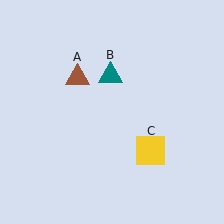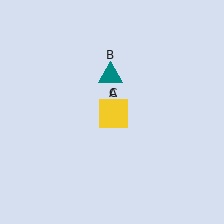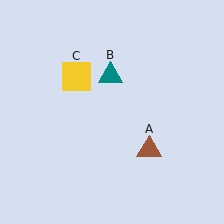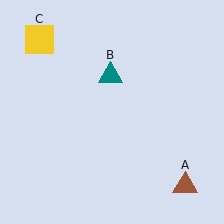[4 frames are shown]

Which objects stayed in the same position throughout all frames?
Teal triangle (object B) remained stationary.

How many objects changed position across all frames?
2 objects changed position: brown triangle (object A), yellow square (object C).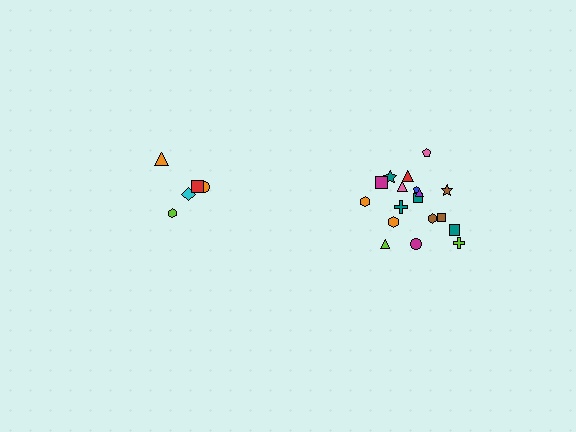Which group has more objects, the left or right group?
The right group.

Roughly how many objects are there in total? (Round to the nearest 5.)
Roughly 25 objects in total.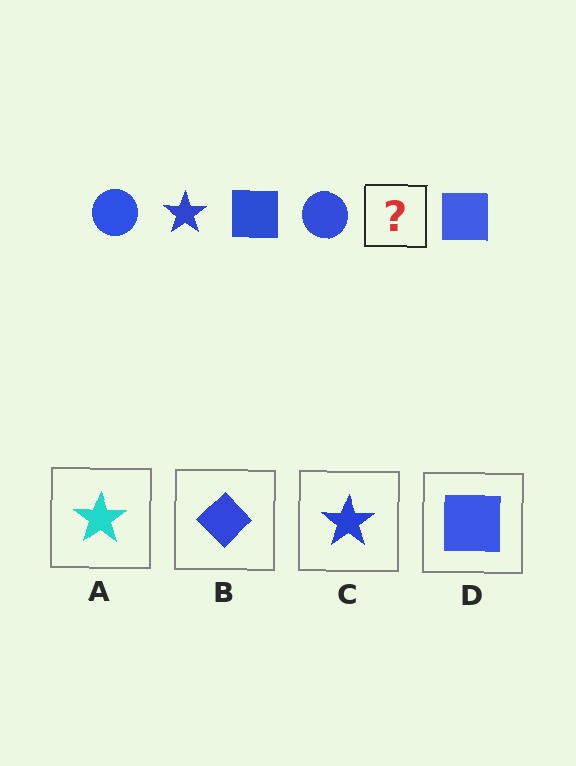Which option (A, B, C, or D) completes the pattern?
C.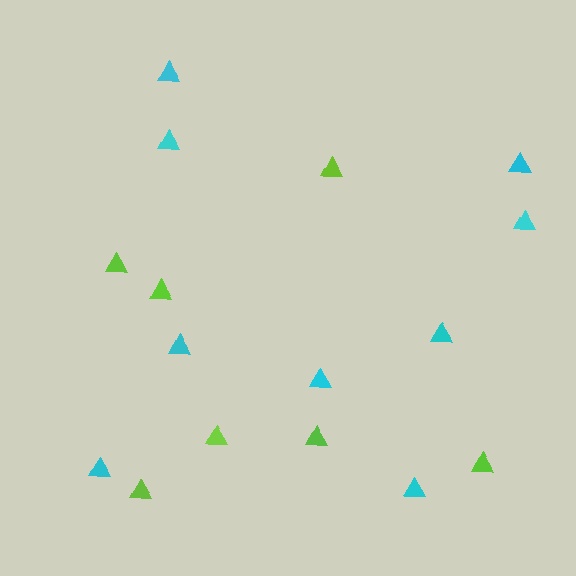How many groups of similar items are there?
There are 2 groups: one group of cyan triangles (9) and one group of lime triangles (7).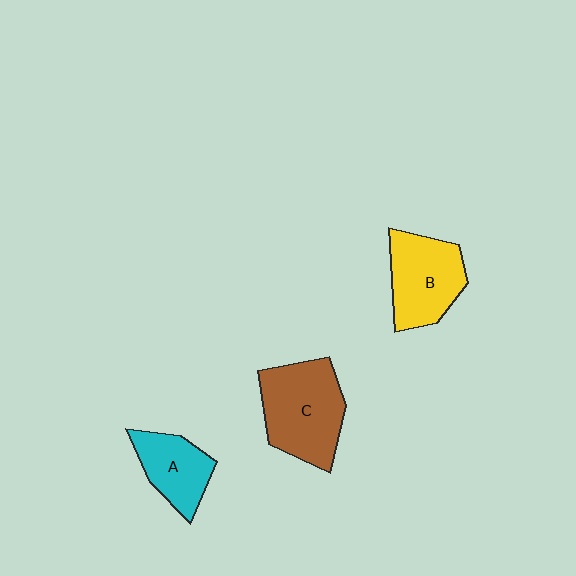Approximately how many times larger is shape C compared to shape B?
Approximately 1.2 times.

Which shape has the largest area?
Shape C (brown).